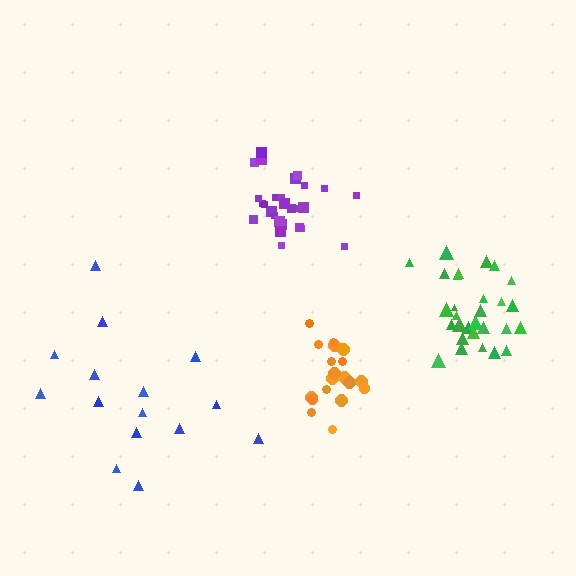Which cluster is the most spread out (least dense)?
Blue.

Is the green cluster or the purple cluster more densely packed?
Green.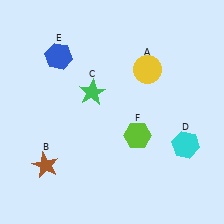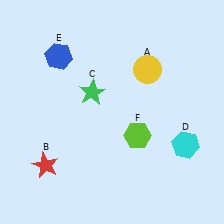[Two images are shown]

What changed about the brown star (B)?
In Image 1, B is brown. In Image 2, it changed to red.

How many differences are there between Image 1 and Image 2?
There is 1 difference between the two images.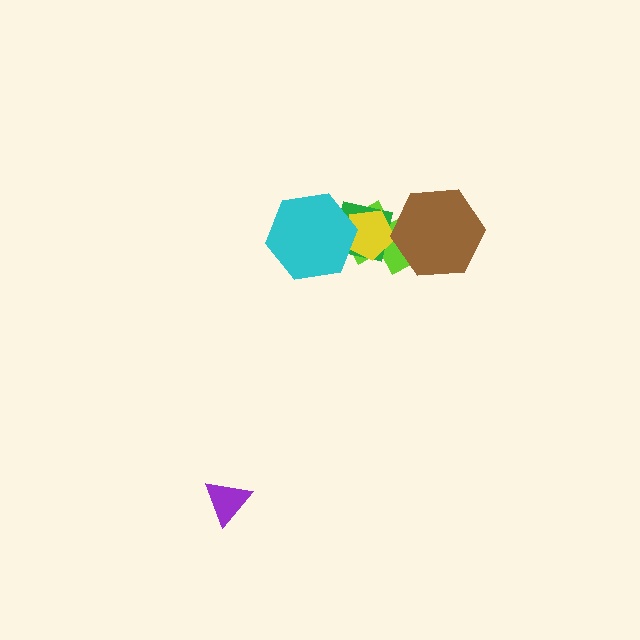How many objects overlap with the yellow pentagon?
3 objects overlap with the yellow pentagon.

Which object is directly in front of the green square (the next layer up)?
The yellow pentagon is directly in front of the green square.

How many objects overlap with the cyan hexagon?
3 objects overlap with the cyan hexagon.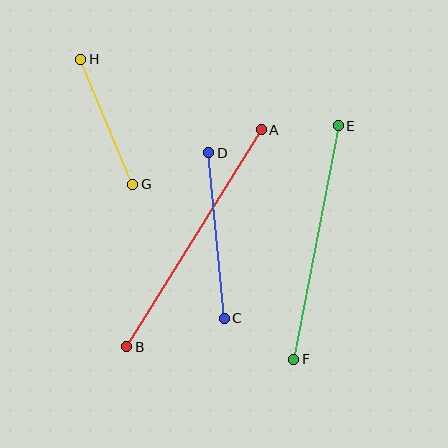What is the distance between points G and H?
The distance is approximately 136 pixels.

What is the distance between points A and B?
The distance is approximately 255 pixels.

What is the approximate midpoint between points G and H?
The midpoint is at approximately (107, 122) pixels.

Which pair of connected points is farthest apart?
Points A and B are farthest apart.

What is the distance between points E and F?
The distance is approximately 237 pixels.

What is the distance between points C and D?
The distance is approximately 166 pixels.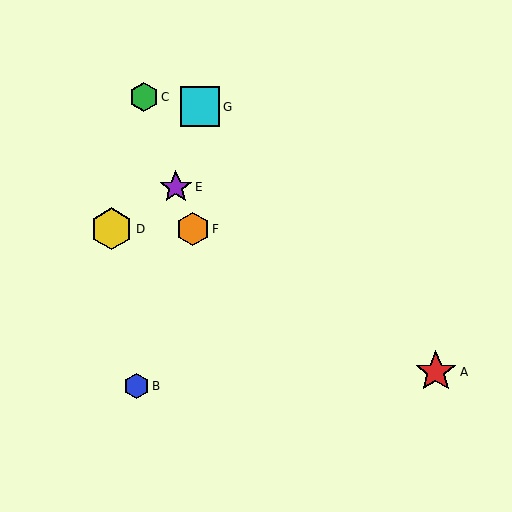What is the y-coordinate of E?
Object E is at y≈187.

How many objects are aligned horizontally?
2 objects (D, F) are aligned horizontally.